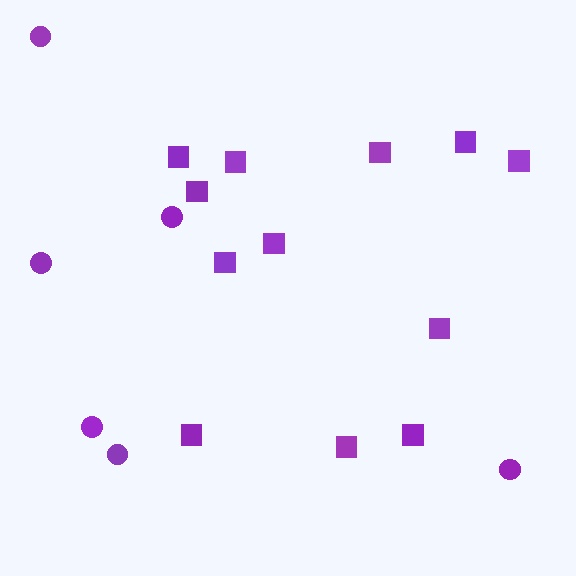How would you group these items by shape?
There are 2 groups: one group of squares (12) and one group of circles (6).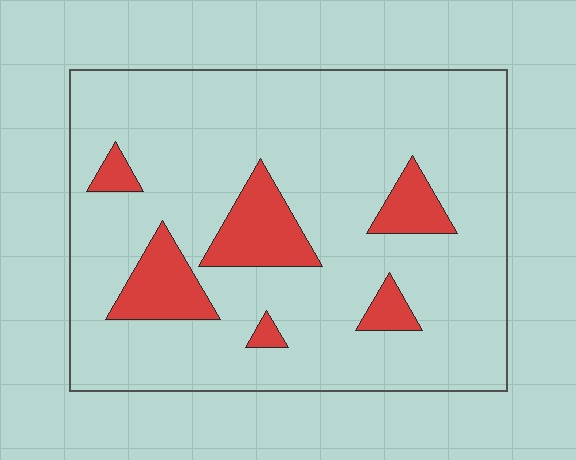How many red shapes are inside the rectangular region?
6.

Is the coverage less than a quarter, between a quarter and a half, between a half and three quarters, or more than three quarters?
Less than a quarter.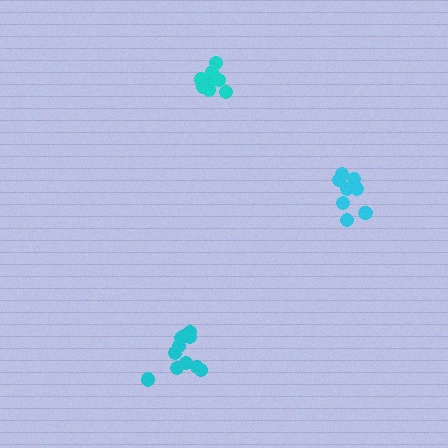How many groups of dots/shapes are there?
There are 3 groups.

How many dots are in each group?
Group 1: 9 dots, Group 2: 10 dots, Group 3: 12 dots (31 total).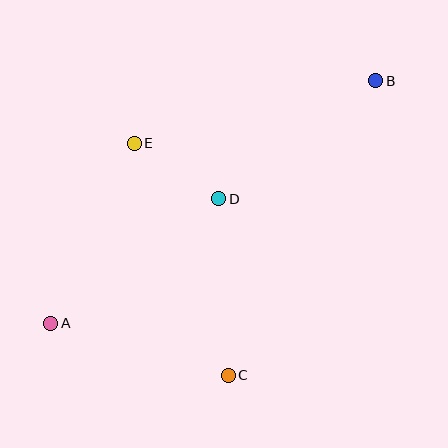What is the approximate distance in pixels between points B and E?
The distance between B and E is approximately 250 pixels.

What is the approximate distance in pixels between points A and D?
The distance between A and D is approximately 209 pixels.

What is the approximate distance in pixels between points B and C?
The distance between B and C is approximately 329 pixels.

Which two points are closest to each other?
Points D and E are closest to each other.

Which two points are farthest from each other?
Points A and B are farthest from each other.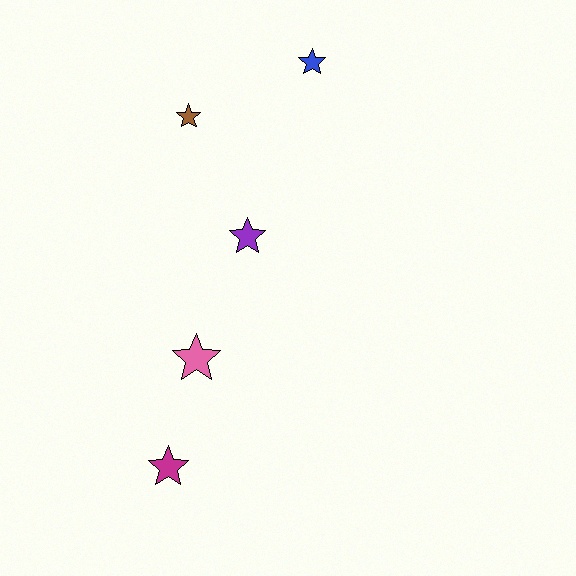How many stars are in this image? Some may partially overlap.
There are 5 stars.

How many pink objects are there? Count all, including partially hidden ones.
There is 1 pink object.